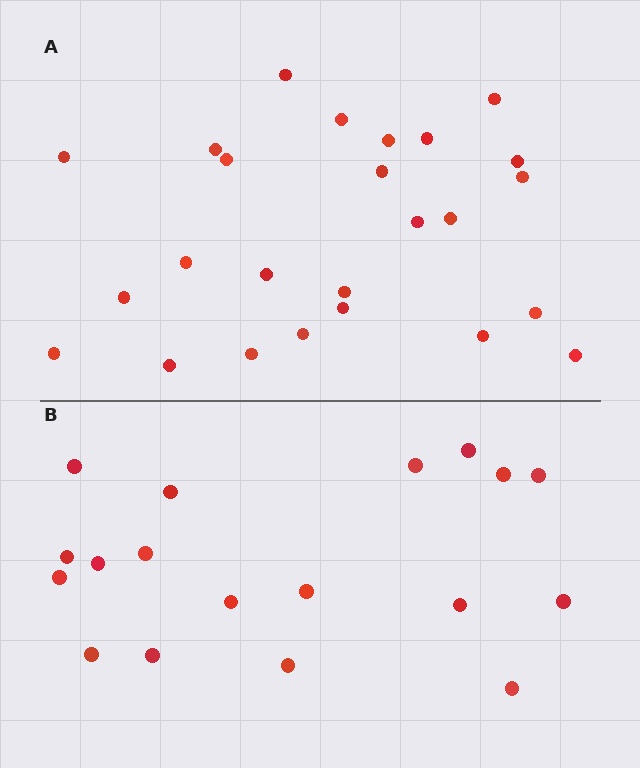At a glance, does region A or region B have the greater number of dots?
Region A (the top region) has more dots.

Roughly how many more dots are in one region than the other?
Region A has roughly 8 or so more dots than region B.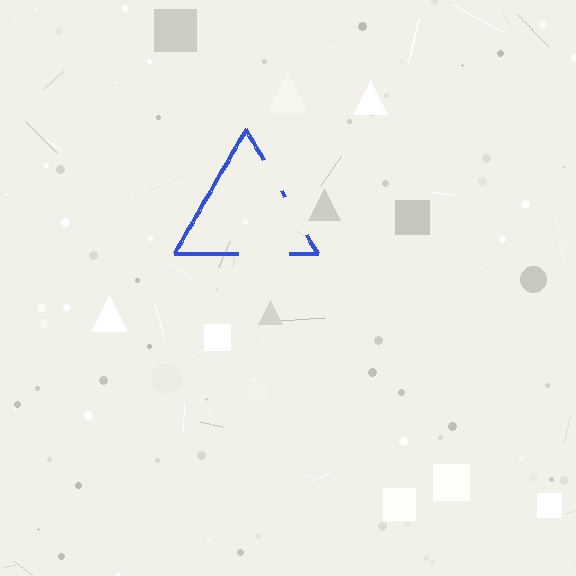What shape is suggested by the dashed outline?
The dashed outline suggests a triangle.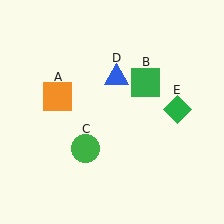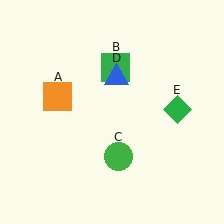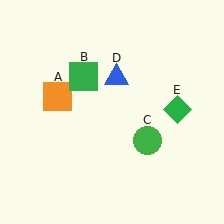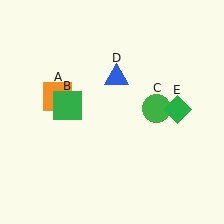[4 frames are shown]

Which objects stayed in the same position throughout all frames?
Orange square (object A) and blue triangle (object D) and green diamond (object E) remained stationary.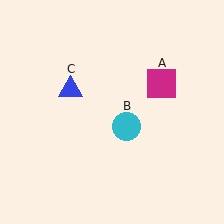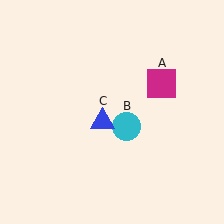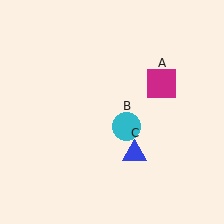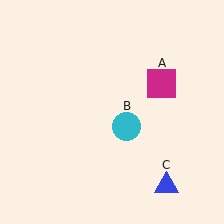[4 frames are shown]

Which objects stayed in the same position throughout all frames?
Magenta square (object A) and cyan circle (object B) remained stationary.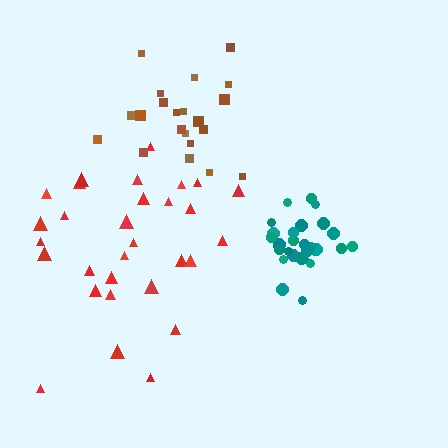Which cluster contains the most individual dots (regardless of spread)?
Teal (30).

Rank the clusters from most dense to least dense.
teal, brown, red.